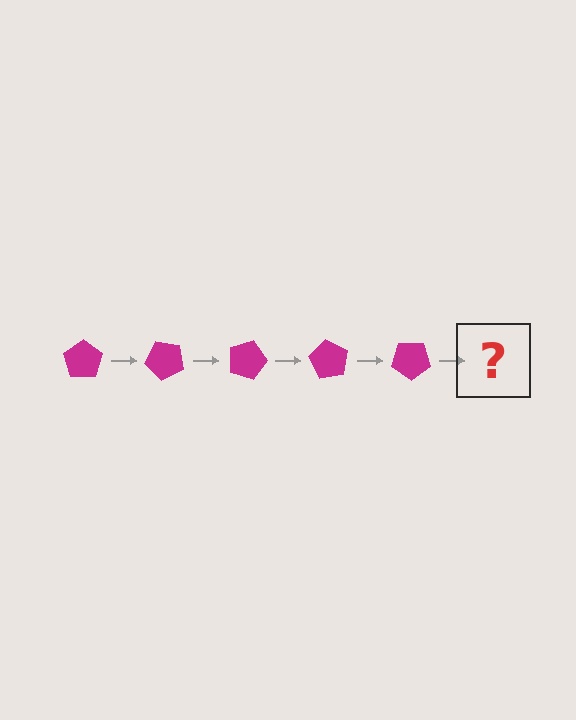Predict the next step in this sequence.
The next step is a magenta pentagon rotated 225 degrees.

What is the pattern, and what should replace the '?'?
The pattern is that the pentagon rotates 45 degrees each step. The '?' should be a magenta pentagon rotated 225 degrees.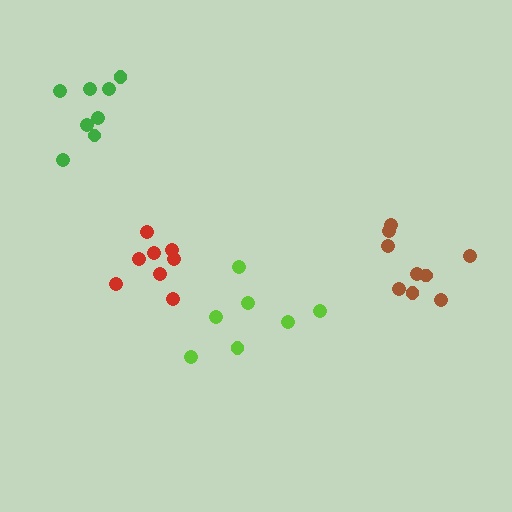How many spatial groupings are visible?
There are 4 spatial groupings.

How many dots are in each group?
Group 1: 7 dots, Group 2: 9 dots, Group 3: 8 dots, Group 4: 8 dots (32 total).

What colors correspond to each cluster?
The clusters are colored: lime, brown, green, red.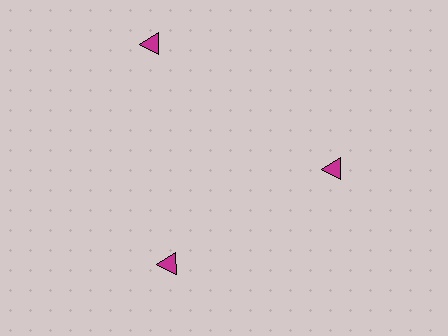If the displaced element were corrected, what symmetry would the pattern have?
It would have 3-fold rotational symmetry — the pattern would map onto itself every 120 degrees.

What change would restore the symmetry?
The symmetry would be restored by moving it inward, back onto the ring so that all 3 triangles sit at equal angles and equal distance from the center.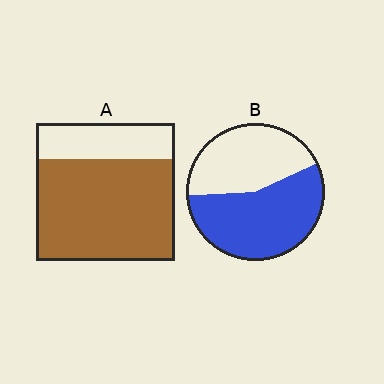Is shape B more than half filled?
Yes.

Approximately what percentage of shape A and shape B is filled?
A is approximately 75% and B is approximately 55%.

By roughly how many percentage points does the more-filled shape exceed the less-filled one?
By roughly 20 percentage points (A over B).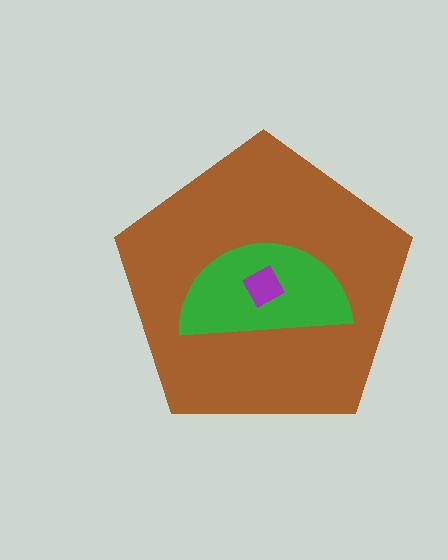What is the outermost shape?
The brown pentagon.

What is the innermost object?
The purple diamond.